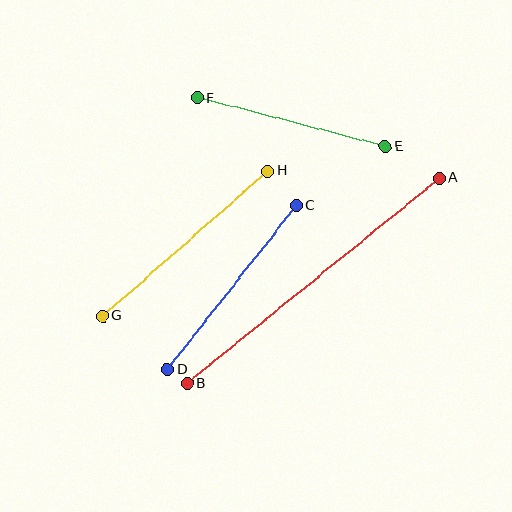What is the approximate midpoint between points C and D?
The midpoint is at approximately (232, 287) pixels.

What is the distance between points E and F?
The distance is approximately 194 pixels.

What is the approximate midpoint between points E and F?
The midpoint is at approximately (291, 122) pixels.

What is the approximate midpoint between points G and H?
The midpoint is at approximately (185, 243) pixels.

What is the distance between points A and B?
The distance is approximately 325 pixels.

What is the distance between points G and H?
The distance is approximately 219 pixels.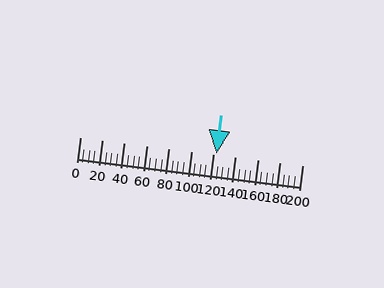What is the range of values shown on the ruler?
The ruler shows values from 0 to 200.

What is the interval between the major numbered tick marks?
The major tick marks are spaced 20 units apart.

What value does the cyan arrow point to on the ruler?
The cyan arrow points to approximately 123.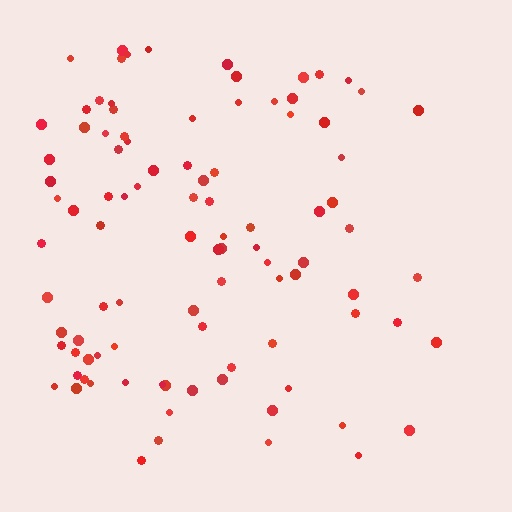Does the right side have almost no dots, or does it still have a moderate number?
Still a moderate number, just noticeably fewer than the left.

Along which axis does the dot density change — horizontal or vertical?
Horizontal.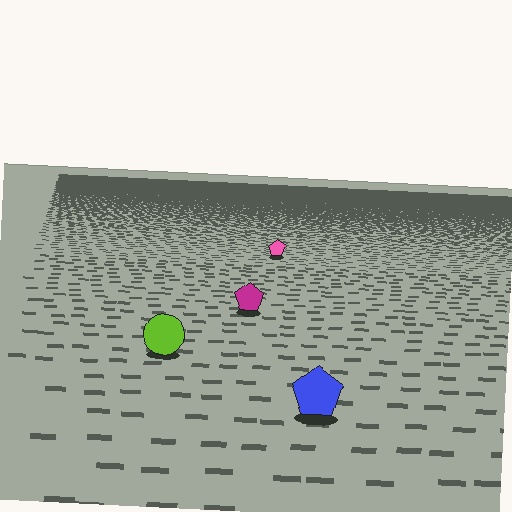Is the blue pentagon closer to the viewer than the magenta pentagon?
Yes. The blue pentagon is closer — you can tell from the texture gradient: the ground texture is coarser near it.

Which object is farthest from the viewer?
The pink pentagon is farthest from the viewer. It appears smaller and the ground texture around it is denser.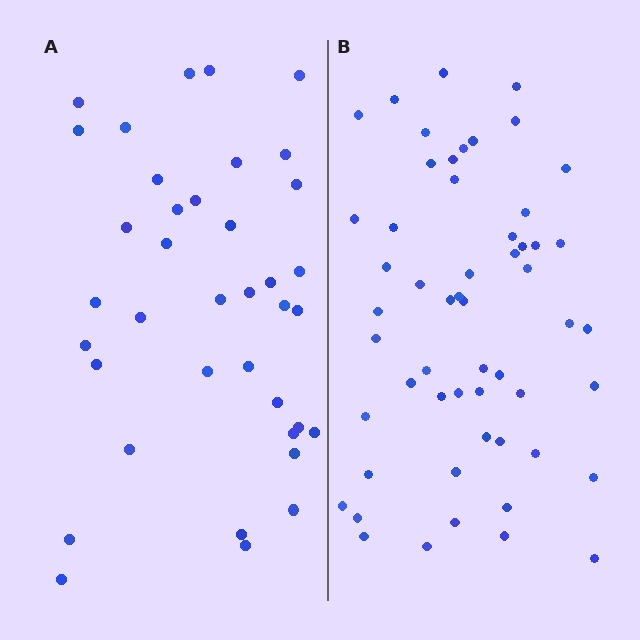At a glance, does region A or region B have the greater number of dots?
Region B (the right region) has more dots.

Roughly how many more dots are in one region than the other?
Region B has approximately 15 more dots than region A.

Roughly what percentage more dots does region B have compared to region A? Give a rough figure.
About 45% more.